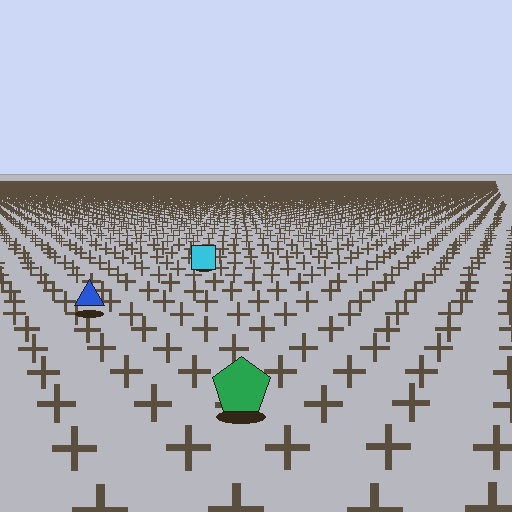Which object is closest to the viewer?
The green pentagon is closest. The texture marks near it are larger and more spread out.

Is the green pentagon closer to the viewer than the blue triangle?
Yes. The green pentagon is closer — you can tell from the texture gradient: the ground texture is coarser near it.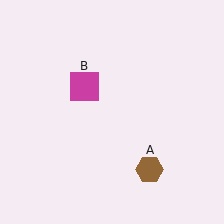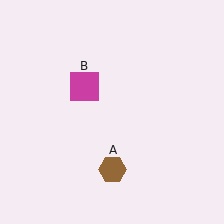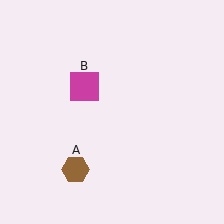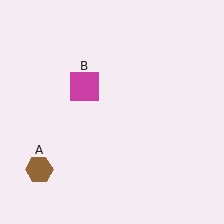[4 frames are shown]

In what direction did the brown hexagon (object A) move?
The brown hexagon (object A) moved left.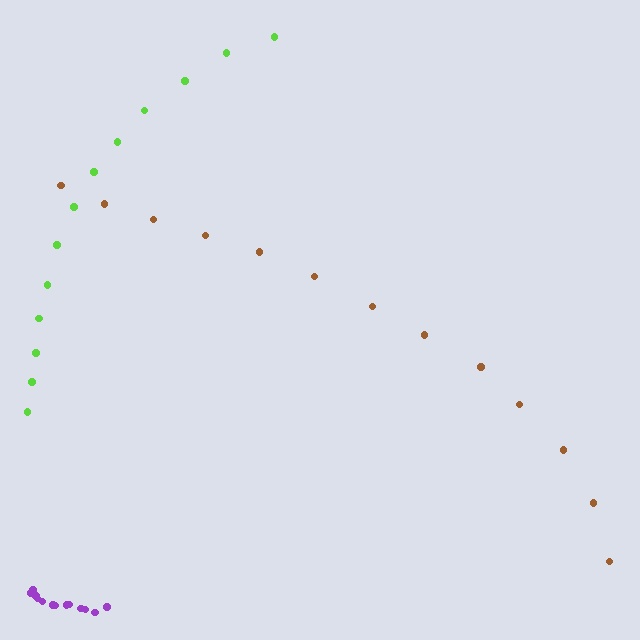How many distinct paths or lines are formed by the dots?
There are 3 distinct paths.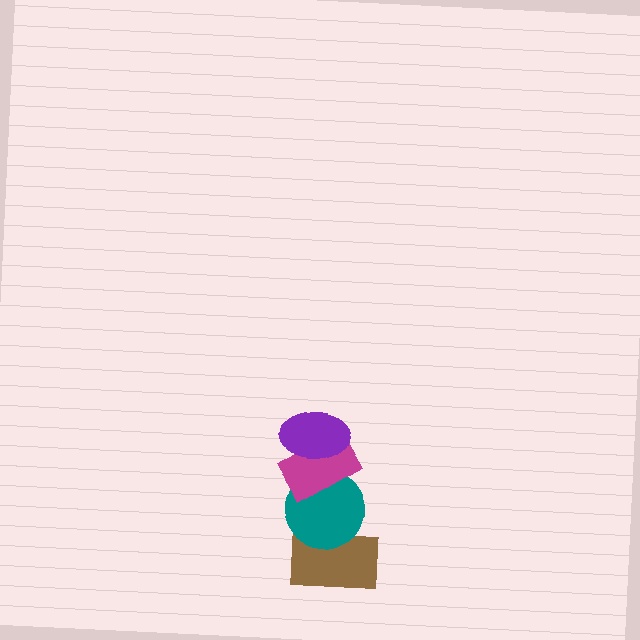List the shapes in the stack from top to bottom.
From top to bottom: the purple ellipse, the magenta rectangle, the teal circle, the brown rectangle.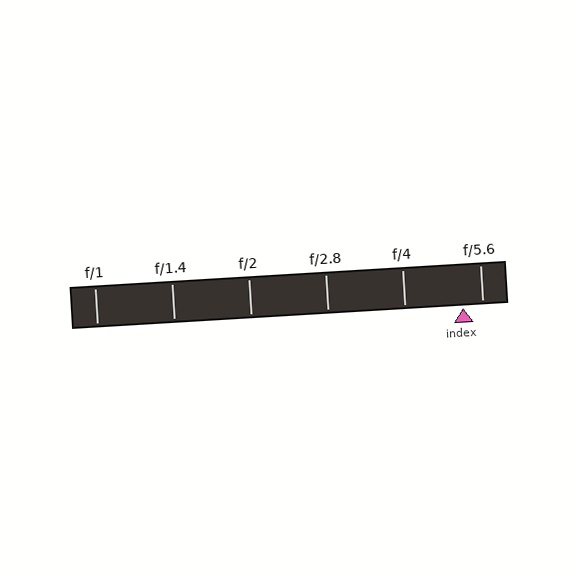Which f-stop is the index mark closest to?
The index mark is closest to f/5.6.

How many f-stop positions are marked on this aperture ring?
There are 6 f-stop positions marked.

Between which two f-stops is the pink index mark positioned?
The index mark is between f/4 and f/5.6.